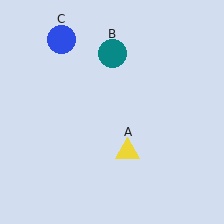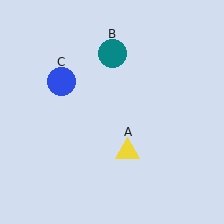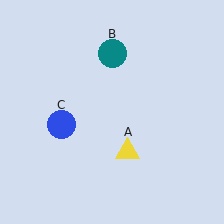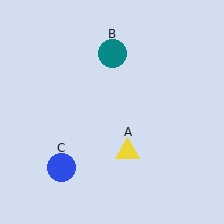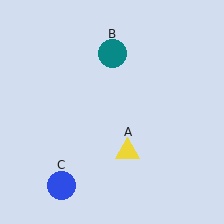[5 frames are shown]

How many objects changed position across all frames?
1 object changed position: blue circle (object C).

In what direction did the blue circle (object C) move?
The blue circle (object C) moved down.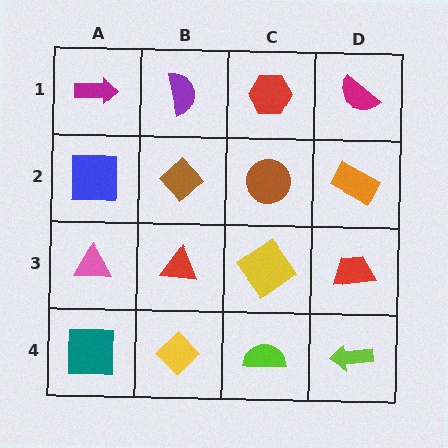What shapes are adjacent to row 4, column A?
A pink triangle (row 3, column A), a yellow diamond (row 4, column B).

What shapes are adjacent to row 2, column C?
A red hexagon (row 1, column C), a yellow diamond (row 3, column C), a brown diamond (row 2, column B), an orange rectangle (row 2, column D).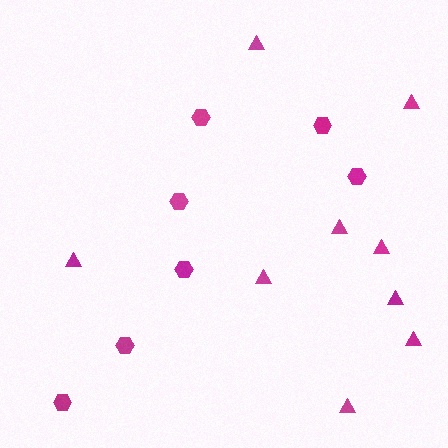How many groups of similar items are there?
There are 2 groups: one group of hexagons (7) and one group of triangles (9).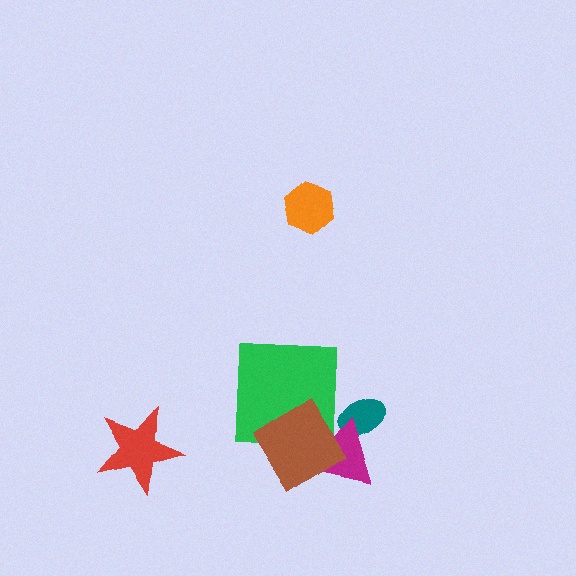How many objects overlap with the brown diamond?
2 objects overlap with the brown diamond.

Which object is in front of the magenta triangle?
The brown diamond is in front of the magenta triangle.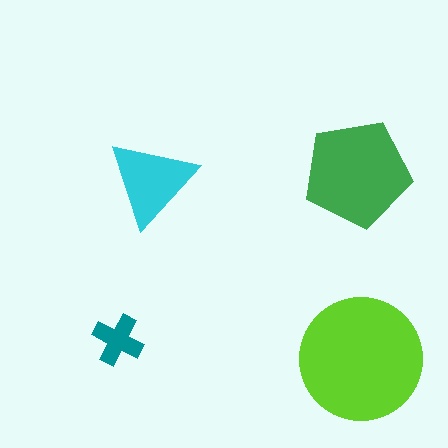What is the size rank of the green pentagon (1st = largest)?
2nd.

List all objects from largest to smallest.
The lime circle, the green pentagon, the cyan triangle, the teal cross.